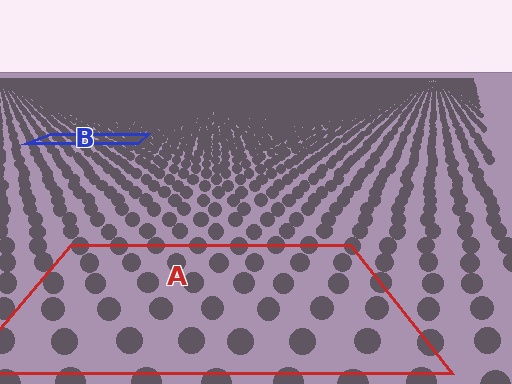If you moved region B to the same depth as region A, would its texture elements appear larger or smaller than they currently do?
They would appear larger. At a closer depth, the same texture elements are projected at a bigger on-screen size.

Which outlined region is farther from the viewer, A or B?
Region B is farther from the viewer — the texture elements inside it appear smaller and more densely packed.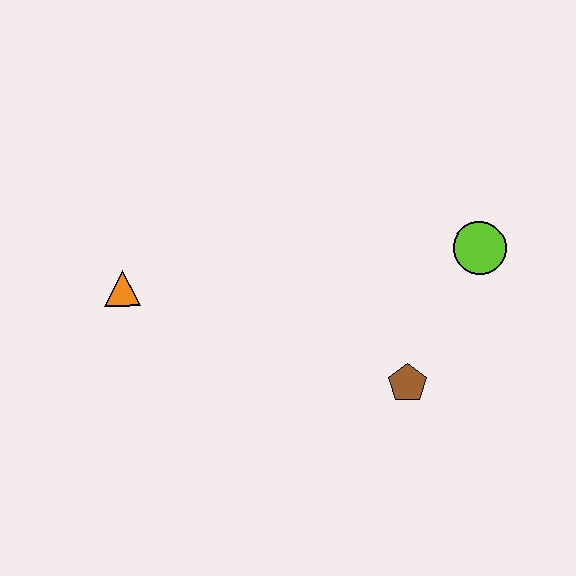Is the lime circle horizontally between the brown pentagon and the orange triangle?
No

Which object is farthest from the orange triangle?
The lime circle is farthest from the orange triangle.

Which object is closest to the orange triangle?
The brown pentagon is closest to the orange triangle.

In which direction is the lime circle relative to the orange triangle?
The lime circle is to the right of the orange triangle.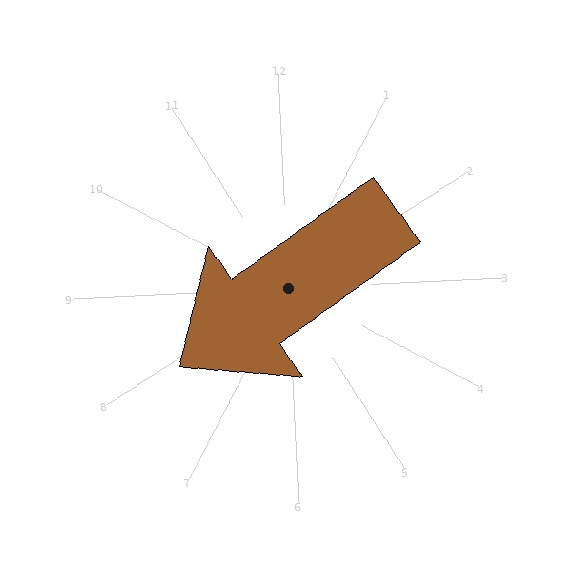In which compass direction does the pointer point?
Southwest.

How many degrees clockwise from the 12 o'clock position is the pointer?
Approximately 237 degrees.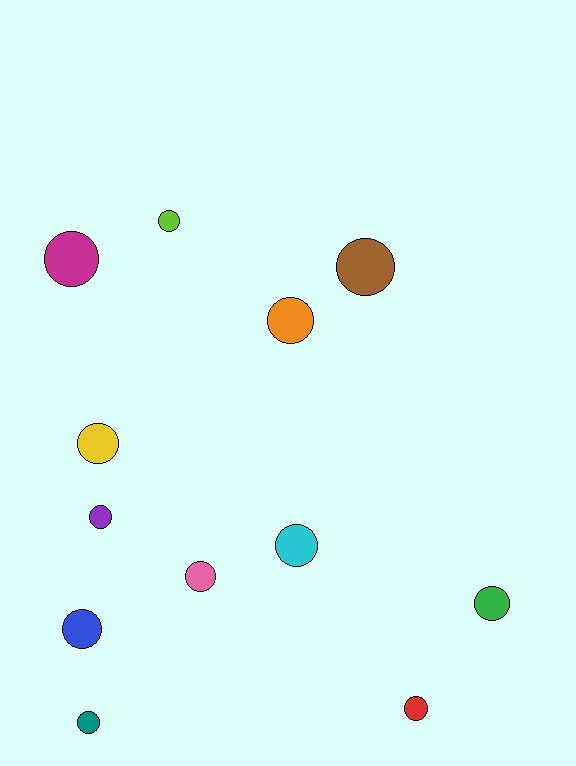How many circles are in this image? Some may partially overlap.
There are 12 circles.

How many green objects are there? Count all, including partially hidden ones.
There is 1 green object.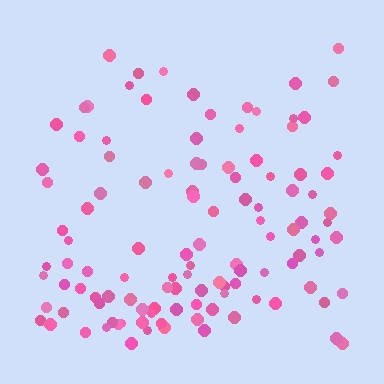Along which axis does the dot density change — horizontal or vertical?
Vertical.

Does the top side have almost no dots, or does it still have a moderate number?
Still a moderate number, just noticeably fewer than the bottom.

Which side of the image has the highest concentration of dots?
The bottom.